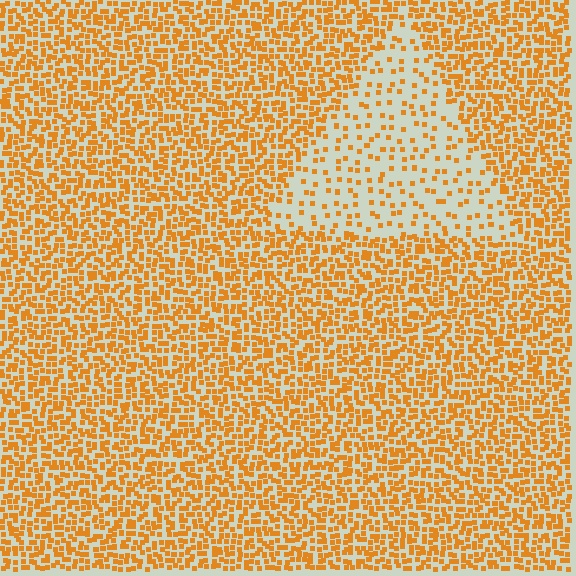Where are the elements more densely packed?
The elements are more densely packed outside the triangle boundary.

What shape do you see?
I see a triangle.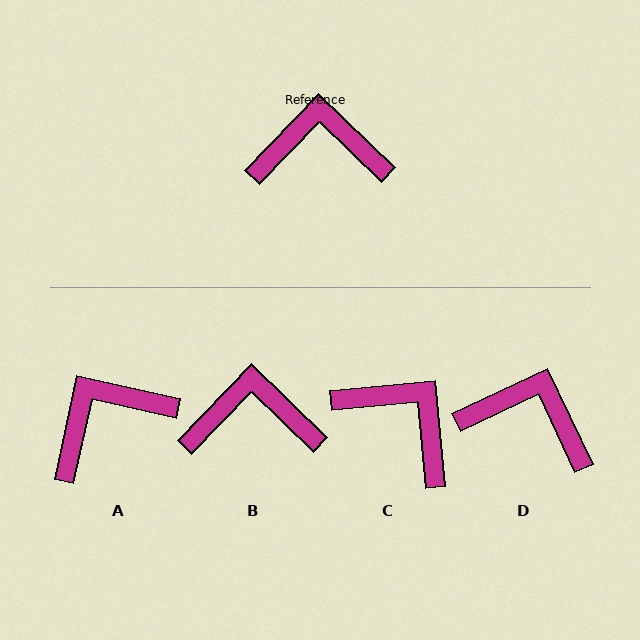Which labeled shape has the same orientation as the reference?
B.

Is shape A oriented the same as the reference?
No, it is off by about 32 degrees.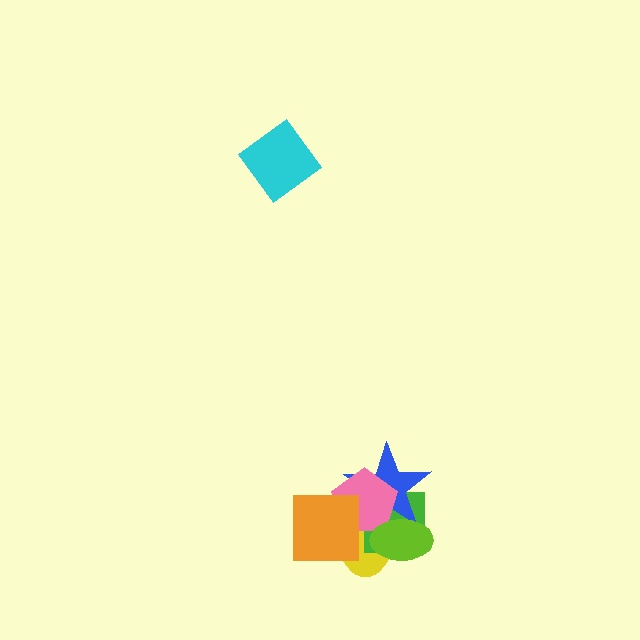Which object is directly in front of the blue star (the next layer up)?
The pink pentagon is directly in front of the blue star.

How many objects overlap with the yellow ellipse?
5 objects overlap with the yellow ellipse.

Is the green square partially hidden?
Yes, it is partially covered by another shape.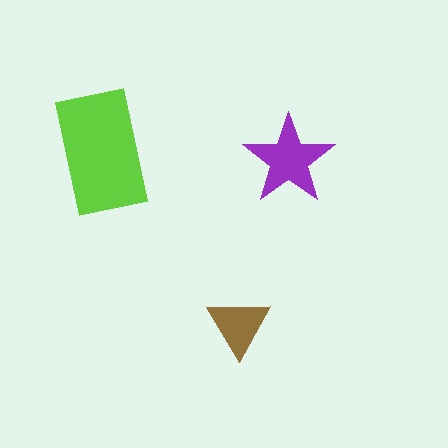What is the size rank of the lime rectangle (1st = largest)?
1st.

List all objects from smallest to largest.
The brown triangle, the purple star, the lime rectangle.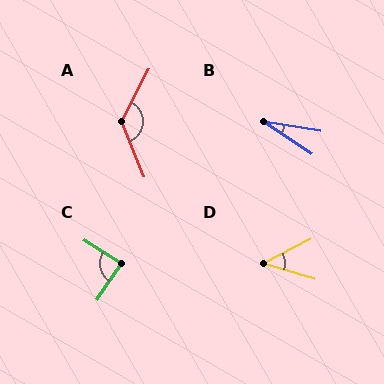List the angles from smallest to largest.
B (24°), D (43°), C (89°), A (130°).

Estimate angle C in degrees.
Approximately 89 degrees.